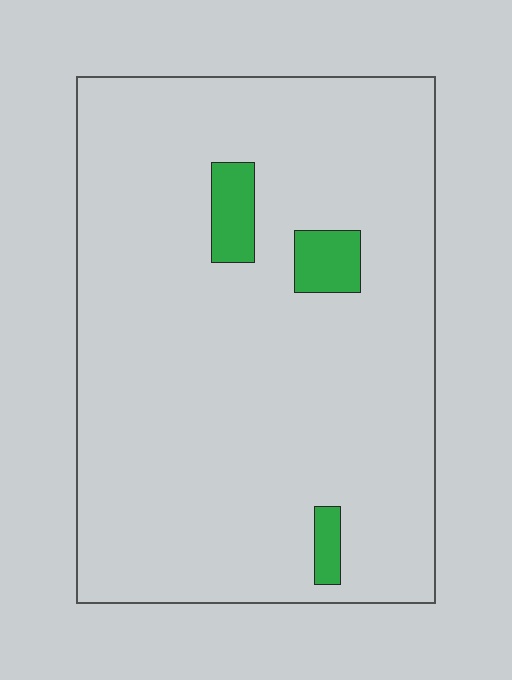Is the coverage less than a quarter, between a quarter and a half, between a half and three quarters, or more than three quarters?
Less than a quarter.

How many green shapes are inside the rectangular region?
3.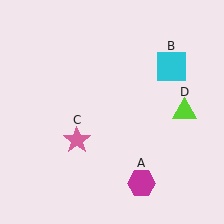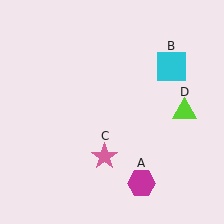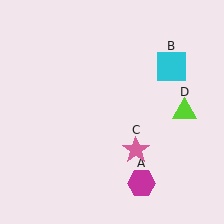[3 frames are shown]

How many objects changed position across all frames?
1 object changed position: pink star (object C).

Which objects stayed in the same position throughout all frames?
Magenta hexagon (object A) and cyan square (object B) and lime triangle (object D) remained stationary.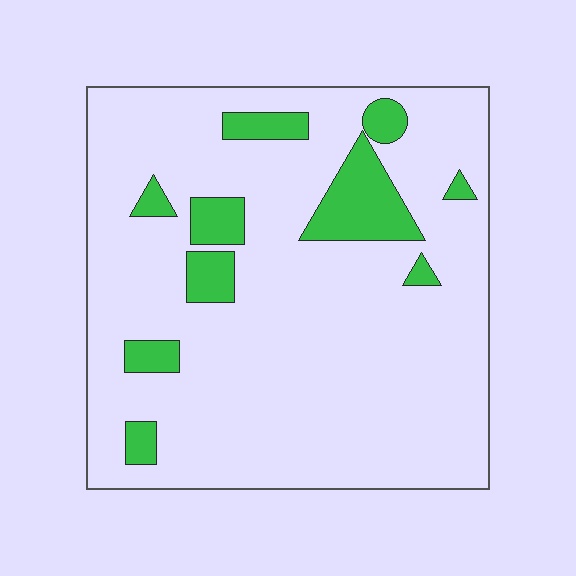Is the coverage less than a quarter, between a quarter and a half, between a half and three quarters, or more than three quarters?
Less than a quarter.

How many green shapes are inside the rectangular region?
10.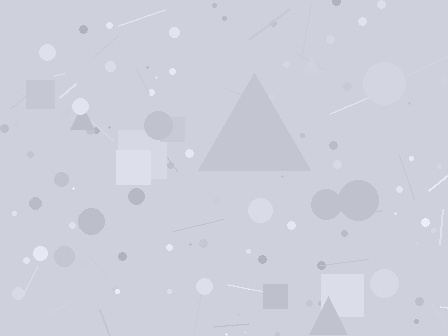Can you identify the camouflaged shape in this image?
The camouflaged shape is a triangle.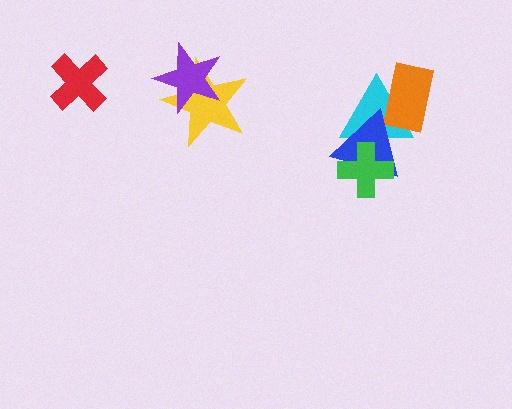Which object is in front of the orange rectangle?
The blue triangle is in front of the orange rectangle.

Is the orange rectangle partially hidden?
Yes, it is partially covered by another shape.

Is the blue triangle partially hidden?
Yes, it is partially covered by another shape.